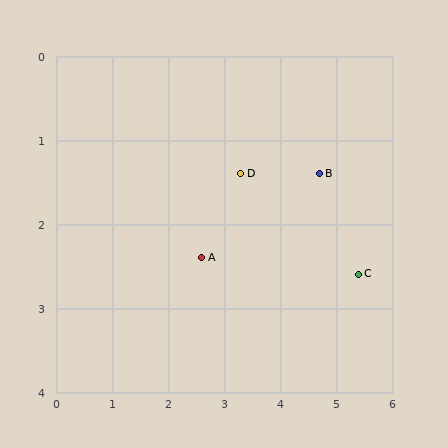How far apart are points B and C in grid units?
Points B and C are about 1.4 grid units apart.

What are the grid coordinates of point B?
Point B is at approximately (4.7, 1.4).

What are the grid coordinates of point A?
Point A is at approximately (2.6, 2.4).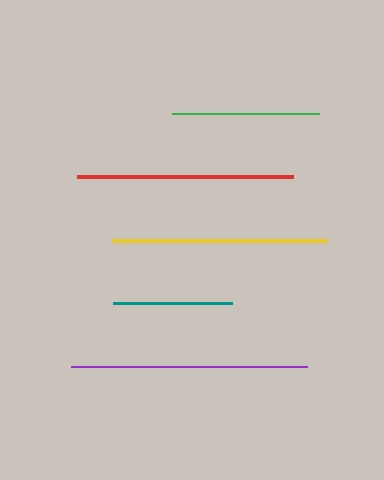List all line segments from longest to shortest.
From longest to shortest: purple, red, yellow, green, teal.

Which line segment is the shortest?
The teal line is the shortest at approximately 119 pixels.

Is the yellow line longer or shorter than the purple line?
The purple line is longer than the yellow line.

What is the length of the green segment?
The green segment is approximately 147 pixels long.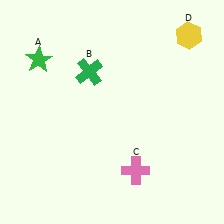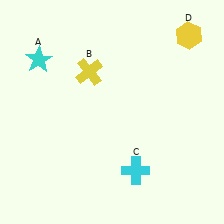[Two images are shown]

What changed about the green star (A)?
In Image 1, A is green. In Image 2, it changed to cyan.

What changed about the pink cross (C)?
In Image 1, C is pink. In Image 2, it changed to cyan.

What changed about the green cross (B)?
In Image 1, B is green. In Image 2, it changed to yellow.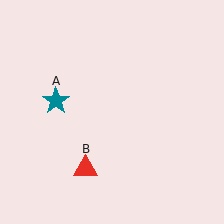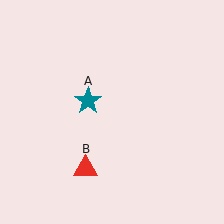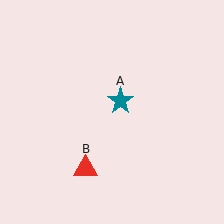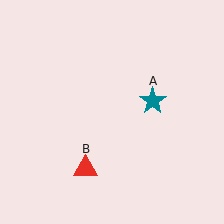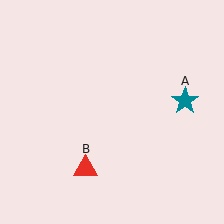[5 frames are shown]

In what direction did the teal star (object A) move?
The teal star (object A) moved right.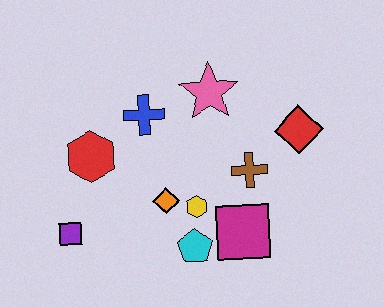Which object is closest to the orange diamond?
The yellow hexagon is closest to the orange diamond.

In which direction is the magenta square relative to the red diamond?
The magenta square is below the red diamond.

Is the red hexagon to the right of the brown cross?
No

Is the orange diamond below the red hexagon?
Yes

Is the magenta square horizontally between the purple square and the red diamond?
Yes